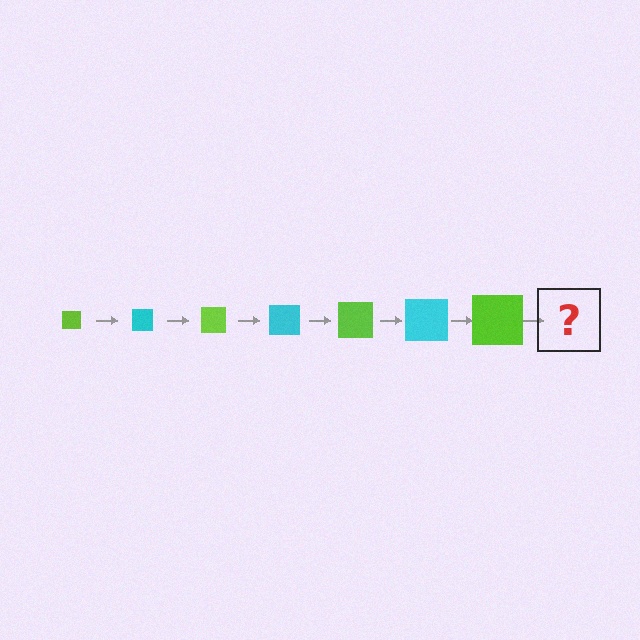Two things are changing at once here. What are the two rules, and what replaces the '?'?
The two rules are that the square grows larger each step and the color cycles through lime and cyan. The '?' should be a cyan square, larger than the previous one.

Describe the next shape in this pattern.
It should be a cyan square, larger than the previous one.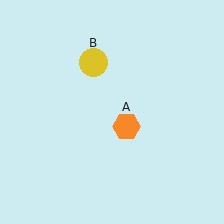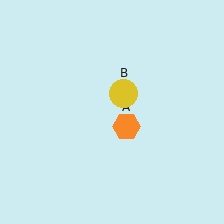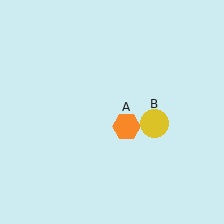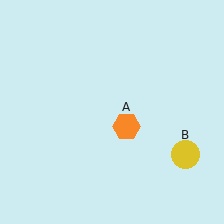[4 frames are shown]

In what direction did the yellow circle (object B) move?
The yellow circle (object B) moved down and to the right.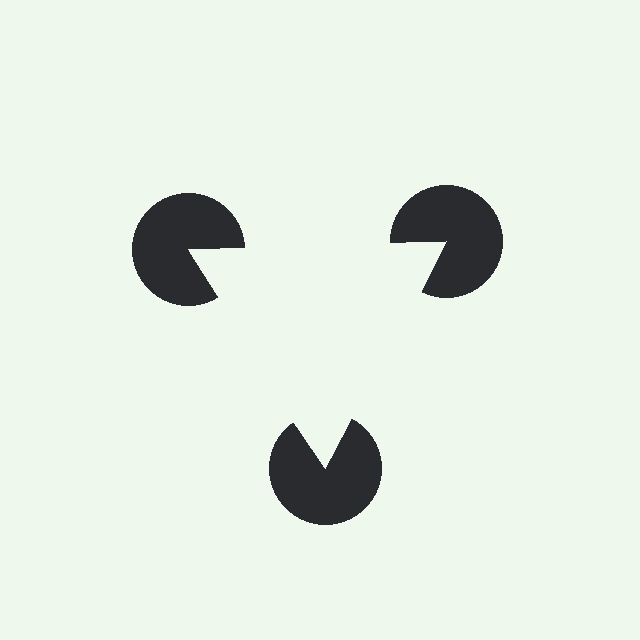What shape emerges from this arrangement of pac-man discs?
An illusory triangle — its edges are inferred from the aligned wedge cuts in the pac-man discs, not physically drawn.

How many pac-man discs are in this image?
There are 3 — one at each vertex of the illusory triangle.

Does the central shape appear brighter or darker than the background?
It typically appears slightly brighter than the background, even though no actual brightness change is drawn.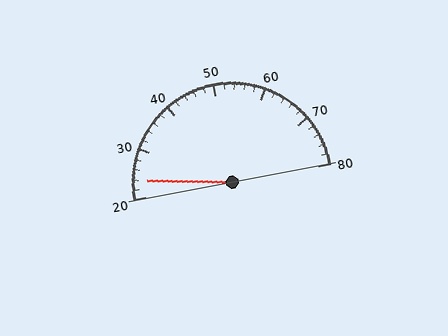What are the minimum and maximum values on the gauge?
The gauge ranges from 20 to 80.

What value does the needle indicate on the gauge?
The needle indicates approximately 24.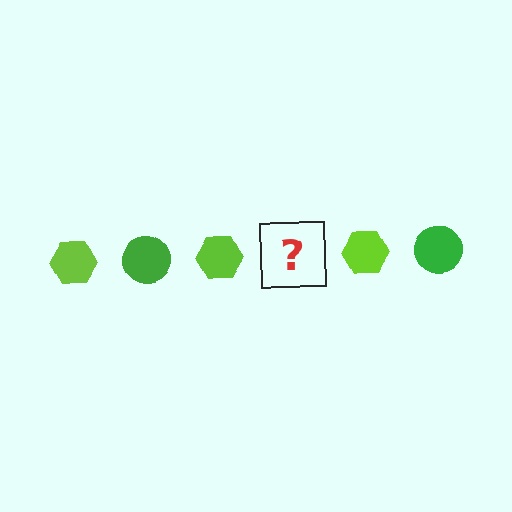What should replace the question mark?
The question mark should be replaced with a green circle.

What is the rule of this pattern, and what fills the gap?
The rule is that the pattern alternates between lime hexagon and green circle. The gap should be filled with a green circle.